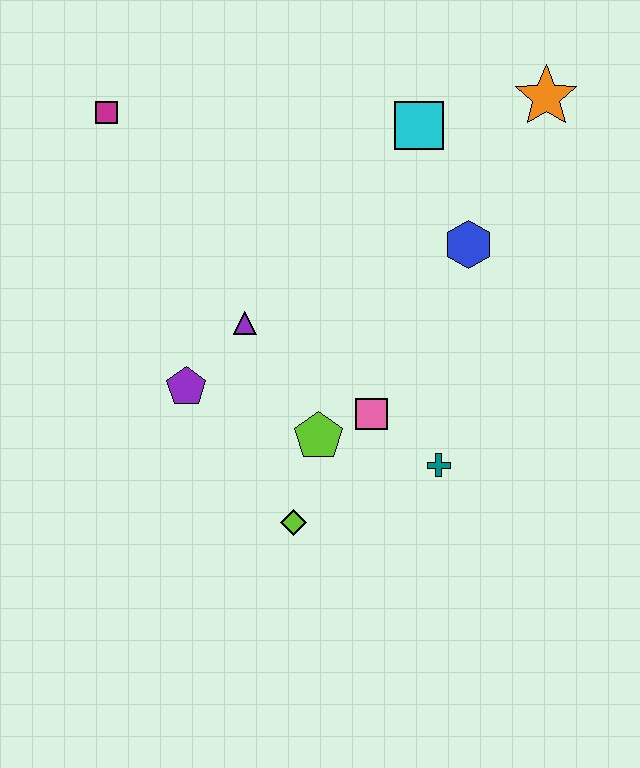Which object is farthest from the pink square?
The magenta square is farthest from the pink square.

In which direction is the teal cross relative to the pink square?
The teal cross is to the right of the pink square.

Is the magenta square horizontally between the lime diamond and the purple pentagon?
No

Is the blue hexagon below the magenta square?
Yes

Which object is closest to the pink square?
The lime pentagon is closest to the pink square.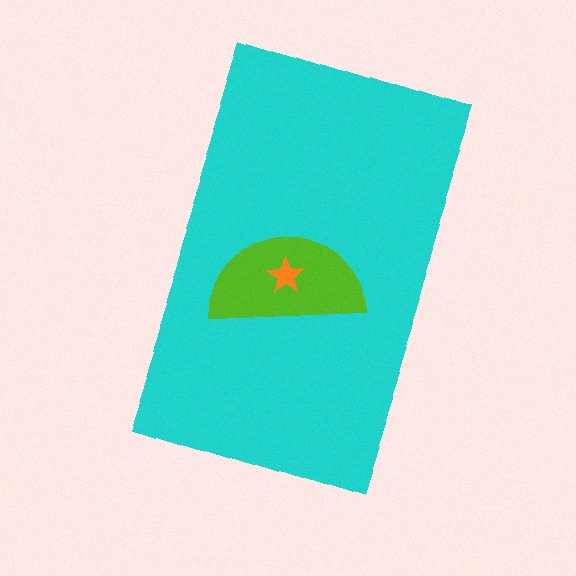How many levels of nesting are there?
3.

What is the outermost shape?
The cyan rectangle.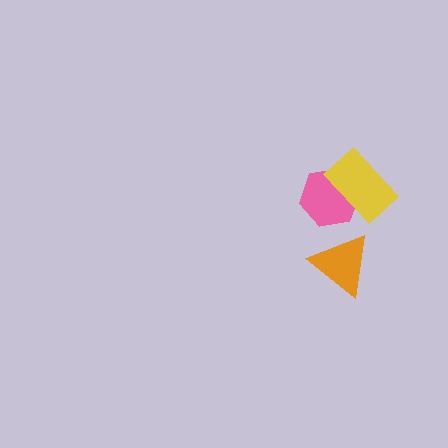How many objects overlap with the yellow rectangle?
1 object overlaps with the yellow rectangle.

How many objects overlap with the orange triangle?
0 objects overlap with the orange triangle.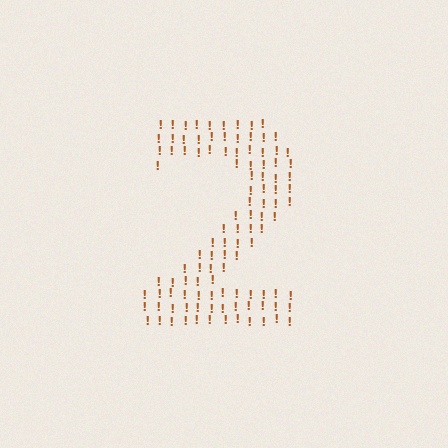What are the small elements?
The small elements are exclamation marks.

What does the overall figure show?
The overall figure shows the digit 2.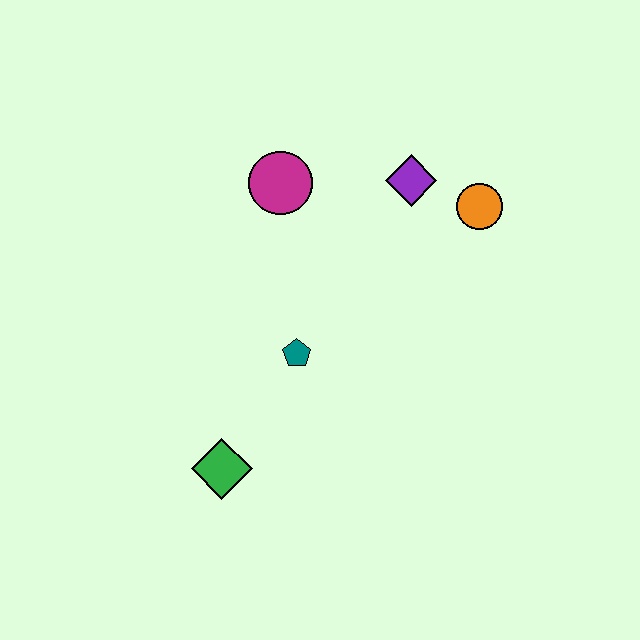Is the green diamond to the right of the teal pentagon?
No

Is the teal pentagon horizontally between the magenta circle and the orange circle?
Yes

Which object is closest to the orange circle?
The purple diamond is closest to the orange circle.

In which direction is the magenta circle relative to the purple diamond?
The magenta circle is to the left of the purple diamond.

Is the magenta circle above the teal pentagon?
Yes